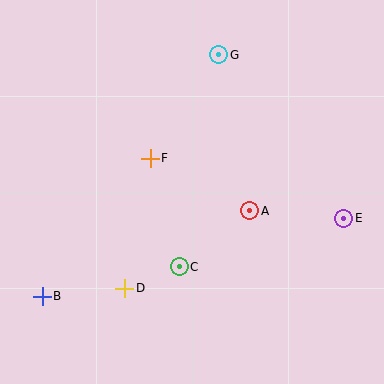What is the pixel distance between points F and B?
The distance between F and B is 175 pixels.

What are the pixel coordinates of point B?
Point B is at (42, 296).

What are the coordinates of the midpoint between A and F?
The midpoint between A and F is at (200, 184).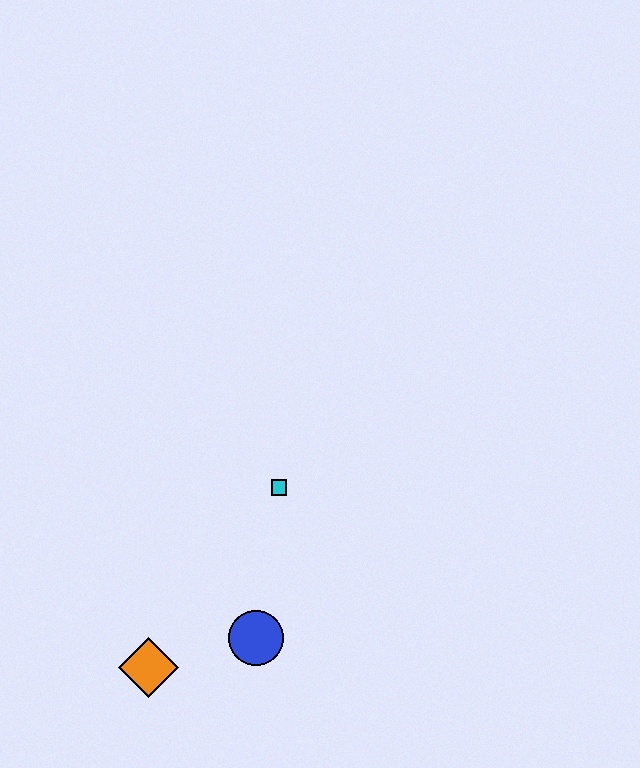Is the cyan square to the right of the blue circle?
Yes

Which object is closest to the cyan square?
The blue circle is closest to the cyan square.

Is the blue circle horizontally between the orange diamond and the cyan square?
Yes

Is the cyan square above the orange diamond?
Yes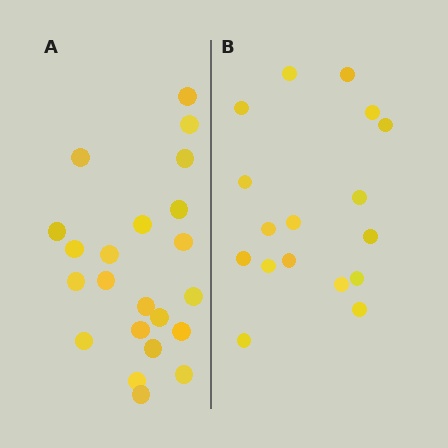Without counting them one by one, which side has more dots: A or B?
Region A (the left region) has more dots.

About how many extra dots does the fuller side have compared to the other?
Region A has about 5 more dots than region B.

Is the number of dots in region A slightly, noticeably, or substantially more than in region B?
Region A has noticeably more, but not dramatically so. The ratio is roughly 1.3 to 1.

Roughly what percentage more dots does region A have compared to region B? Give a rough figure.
About 30% more.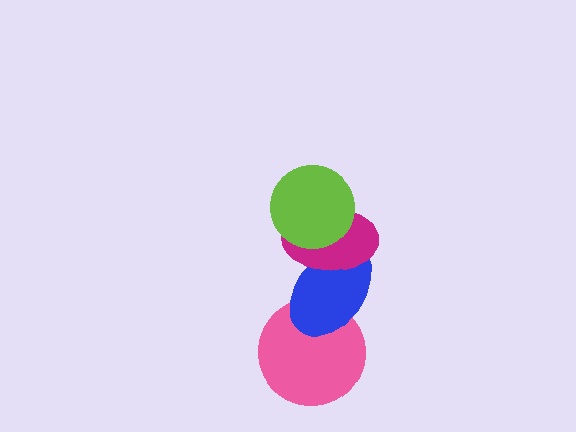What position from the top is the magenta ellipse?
The magenta ellipse is 2nd from the top.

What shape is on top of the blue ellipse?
The magenta ellipse is on top of the blue ellipse.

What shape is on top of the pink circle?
The blue ellipse is on top of the pink circle.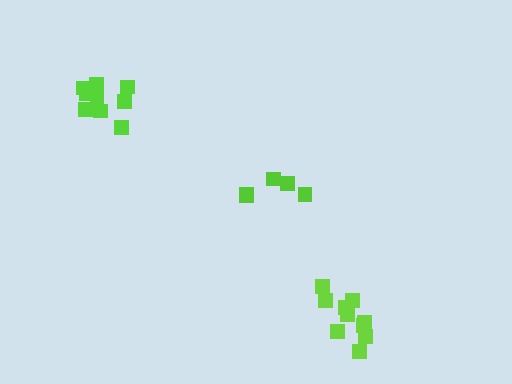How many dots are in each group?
Group 1: 9 dots, Group 2: 10 dots, Group 3: 5 dots (24 total).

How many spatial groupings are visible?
There are 3 spatial groupings.